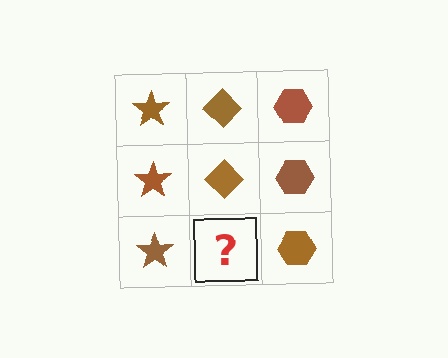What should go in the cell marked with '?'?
The missing cell should contain a brown diamond.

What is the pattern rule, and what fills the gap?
The rule is that each column has a consistent shape. The gap should be filled with a brown diamond.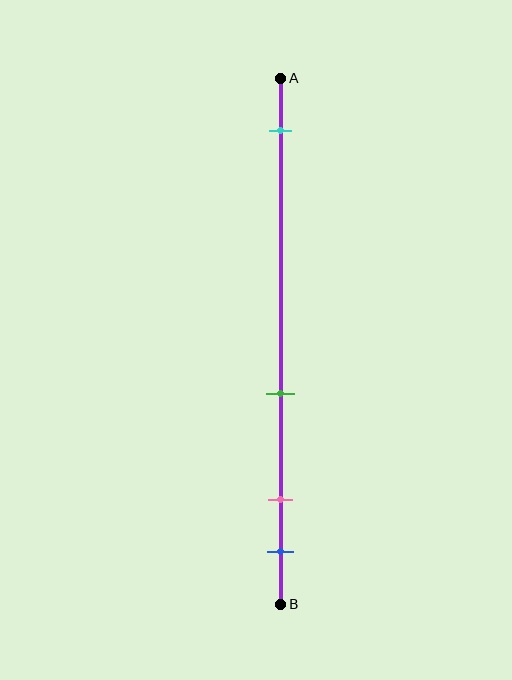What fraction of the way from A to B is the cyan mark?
The cyan mark is approximately 10% (0.1) of the way from A to B.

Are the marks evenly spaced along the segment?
No, the marks are not evenly spaced.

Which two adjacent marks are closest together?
The pink and blue marks are the closest adjacent pair.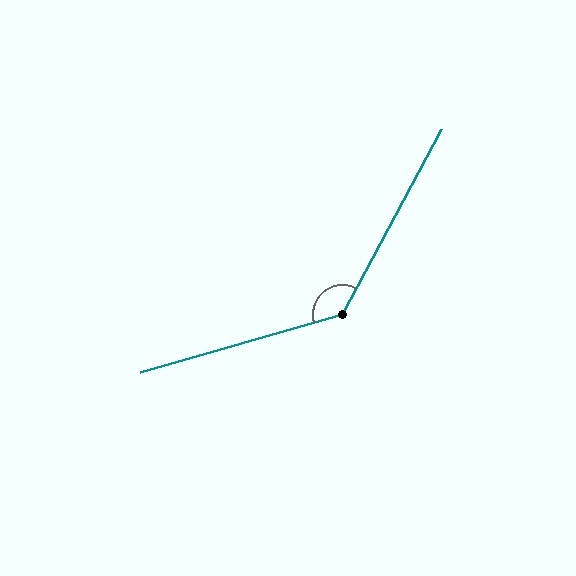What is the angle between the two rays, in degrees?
Approximately 134 degrees.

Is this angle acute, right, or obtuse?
It is obtuse.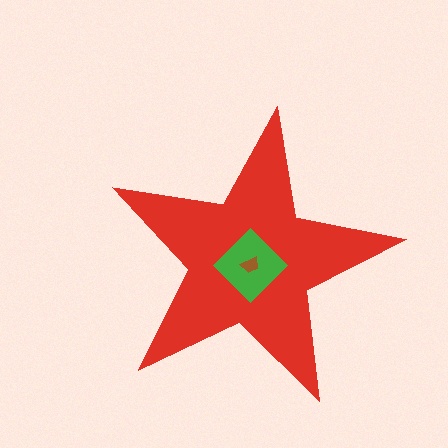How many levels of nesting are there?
3.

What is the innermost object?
The brown trapezoid.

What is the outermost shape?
The red star.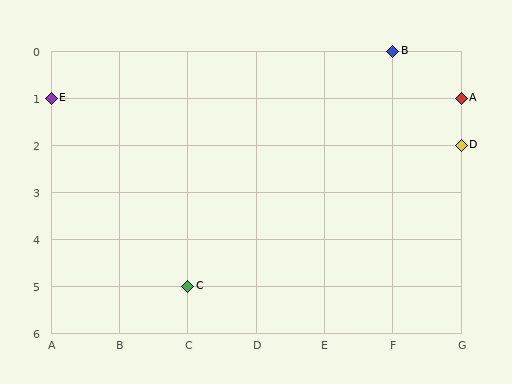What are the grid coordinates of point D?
Point D is at grid coordinates (G, 2).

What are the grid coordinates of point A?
Point A is at grid coordinates (G, 1).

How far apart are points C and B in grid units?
Points C and B are 3 columns and 5 rows apart (about 5.8 grid units diagonally).